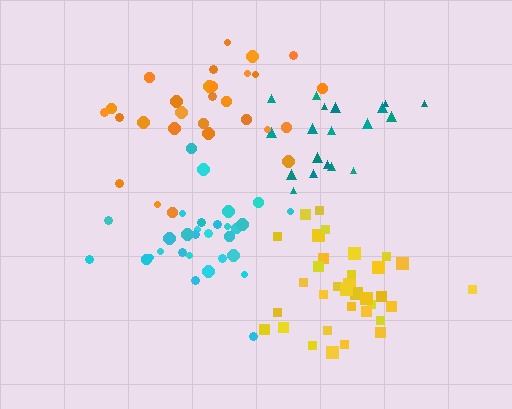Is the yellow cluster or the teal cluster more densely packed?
Yellow.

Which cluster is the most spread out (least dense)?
Orange.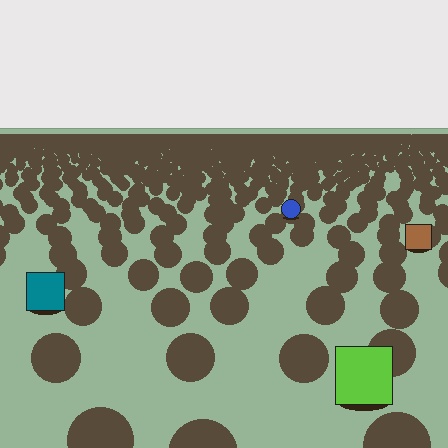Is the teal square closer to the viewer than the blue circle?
Yes. The teal square is closer — you can tell from the texture gradient: the ground texture is coarser near it.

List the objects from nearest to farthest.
From nearest to farthest: the lime square, the teal square, the brown square, the blue circle.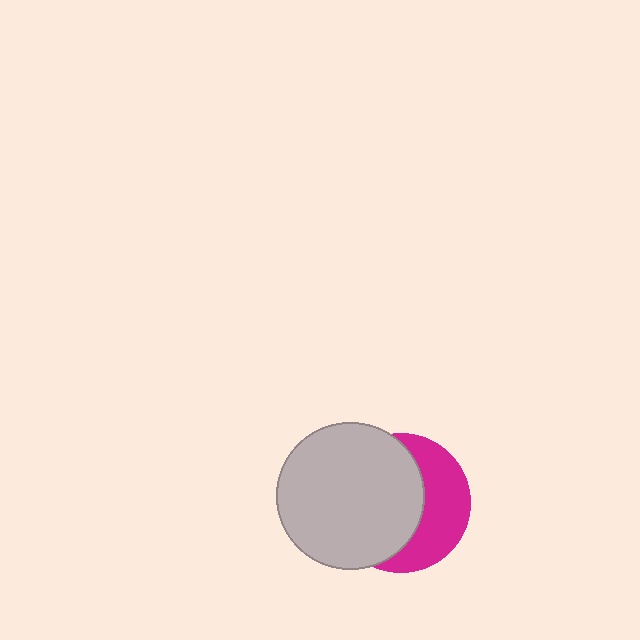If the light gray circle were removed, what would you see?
You would see the complete magenta circle.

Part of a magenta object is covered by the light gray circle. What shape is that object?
It is a circle.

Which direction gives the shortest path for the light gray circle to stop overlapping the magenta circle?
Moving left gives the shortest separation.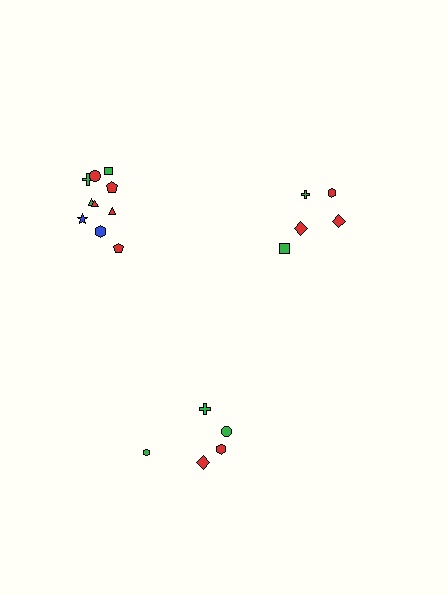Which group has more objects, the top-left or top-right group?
The top-left group.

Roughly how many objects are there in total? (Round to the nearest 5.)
Roughly 20 objects in total.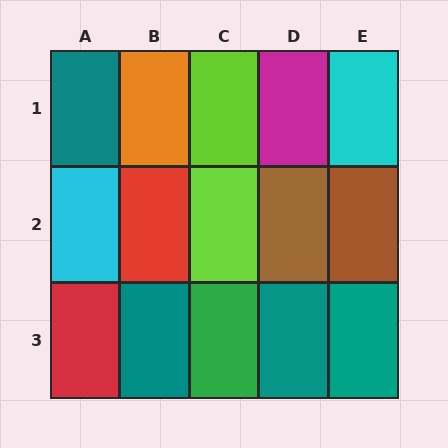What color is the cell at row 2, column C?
Lime.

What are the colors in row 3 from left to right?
Red, teal, green, teal, teal.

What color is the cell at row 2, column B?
Red.